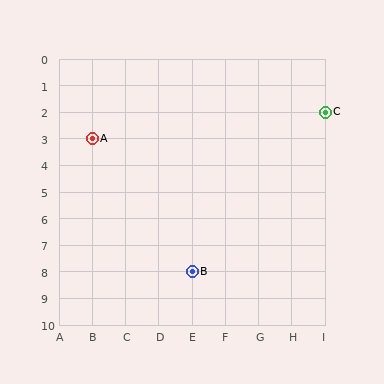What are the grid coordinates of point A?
Point A is at grid coordinates (B, 3).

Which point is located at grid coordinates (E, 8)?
Point B is at (E, 8).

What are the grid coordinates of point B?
Point B is at grid coordinates (E, 8).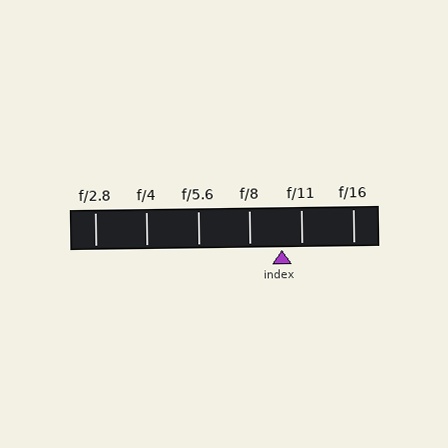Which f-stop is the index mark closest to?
The index mark is closest to f/11.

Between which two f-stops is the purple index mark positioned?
The index mark is between f/8 and f/11.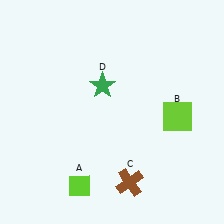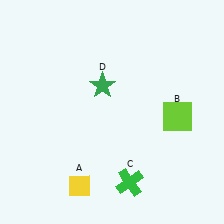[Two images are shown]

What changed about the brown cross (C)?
In Image 1, C is brown. In Image 2, it changed to green.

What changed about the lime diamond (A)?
In Image 1, A is lime. In Image 2, it changed to yellow.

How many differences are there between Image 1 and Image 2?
There are 2 differences between the two images.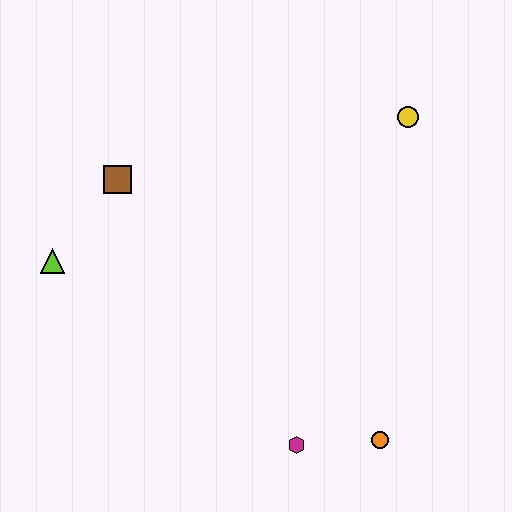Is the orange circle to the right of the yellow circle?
No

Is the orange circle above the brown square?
No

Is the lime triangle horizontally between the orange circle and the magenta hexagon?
No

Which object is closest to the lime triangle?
The brown square is closest to the lime triangle.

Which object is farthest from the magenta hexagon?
The yellow circle is farthest from the magenta hexagon.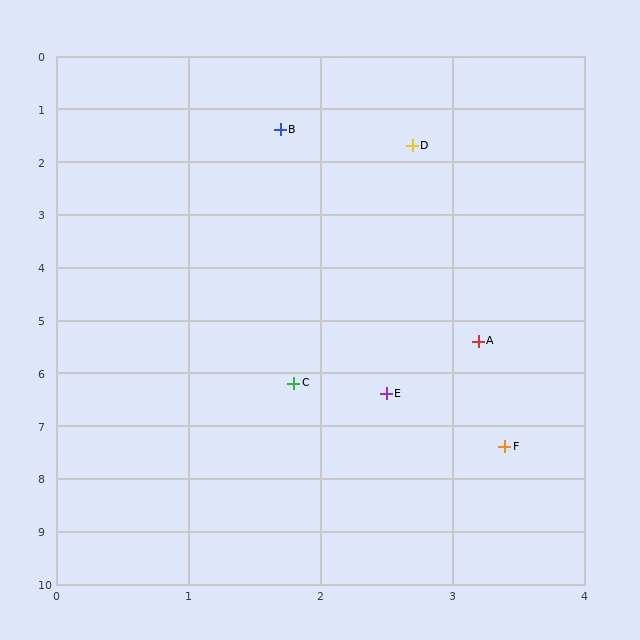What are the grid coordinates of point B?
Point B is at approximately (1.7, 1.4).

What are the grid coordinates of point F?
Point F is at approximately (3.4, 7.4).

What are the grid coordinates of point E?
Point E is at approximately (2.5, 6.4).